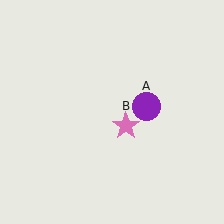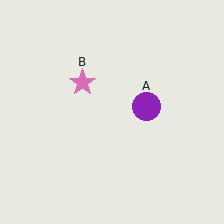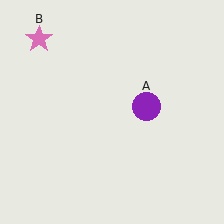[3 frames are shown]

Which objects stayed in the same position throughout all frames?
Purple circle (object A) remained stationary.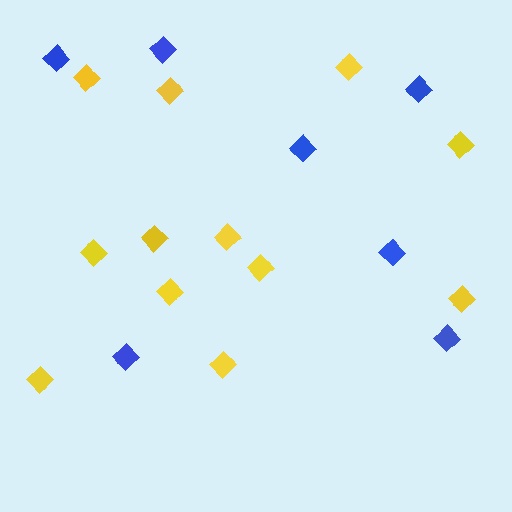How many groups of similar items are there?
There are 2 groups: one group of yellow diamonds (12) and one group of blue diamonds (7).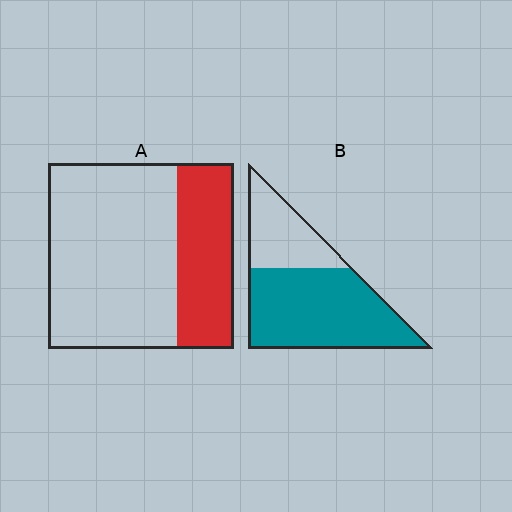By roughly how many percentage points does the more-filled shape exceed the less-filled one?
By roughly 35 percentage points (B over A).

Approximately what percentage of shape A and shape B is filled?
A is approximately 30% and B is approximately 70%.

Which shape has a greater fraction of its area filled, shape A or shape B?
Shape B.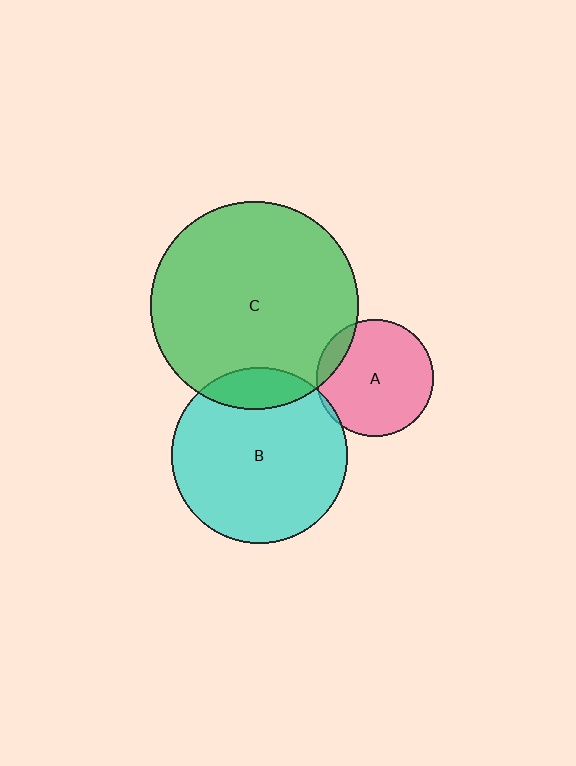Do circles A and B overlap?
Yes.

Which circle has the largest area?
Circle C (green).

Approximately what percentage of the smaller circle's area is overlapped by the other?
Approximately 5%.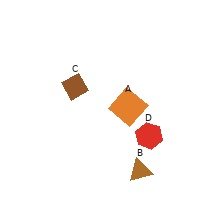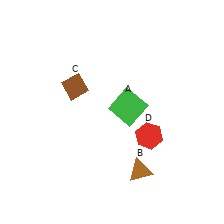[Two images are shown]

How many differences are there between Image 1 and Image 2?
There is 1 difference between the two images.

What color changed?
The square (A) changed from orange in Image 1 to green in Image 2.